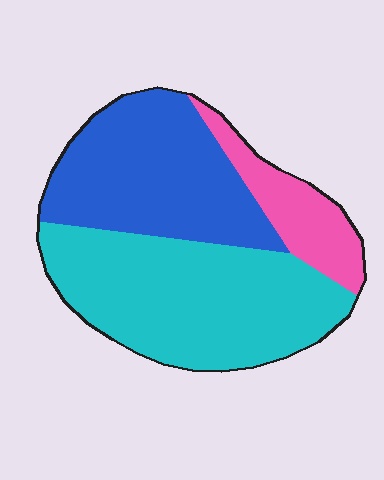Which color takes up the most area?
Cyan, at roughly 50%.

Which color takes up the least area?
Pink, at roughly 15%.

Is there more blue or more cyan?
Cyan.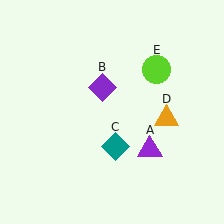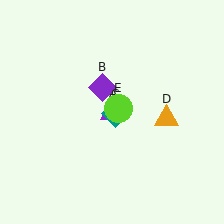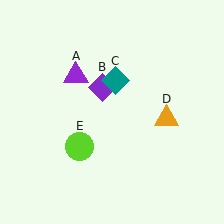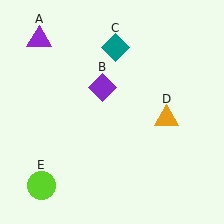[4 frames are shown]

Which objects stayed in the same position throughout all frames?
Purple diamond (object B) and orange triangle (object D) remained stationary.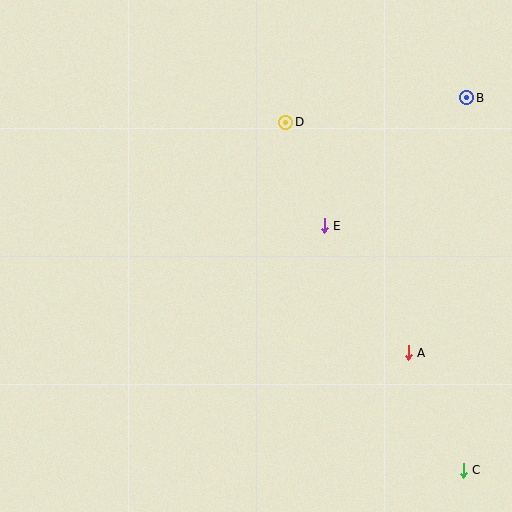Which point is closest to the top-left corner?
Point D is closest to the top-left corner.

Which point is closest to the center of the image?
Point E at (324, 226) is closest to the center.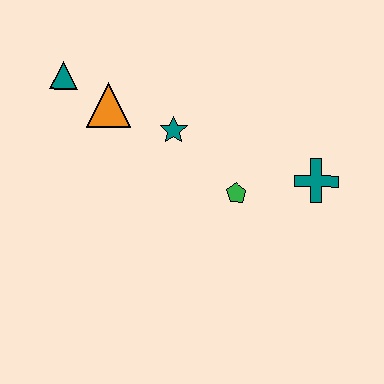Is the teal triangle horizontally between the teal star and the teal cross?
No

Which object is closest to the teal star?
The orange triangle is closest to the teal star.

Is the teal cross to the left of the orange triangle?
No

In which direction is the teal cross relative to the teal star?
The teal cross is to the right of the teal star.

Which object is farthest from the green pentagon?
The teal triangle is farthest from the green pentagon.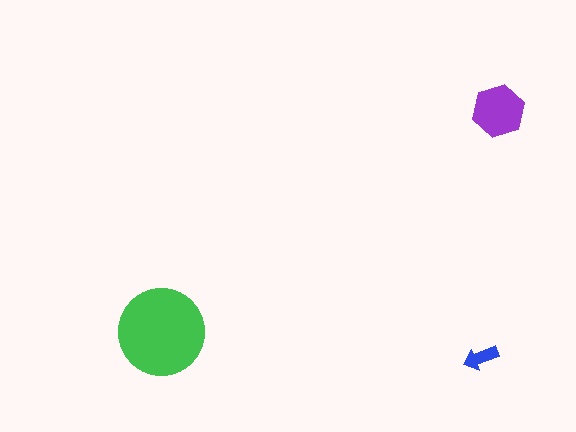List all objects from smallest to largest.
The blue arrow, the purple hexagon, the green circle.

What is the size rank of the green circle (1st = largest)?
1st.